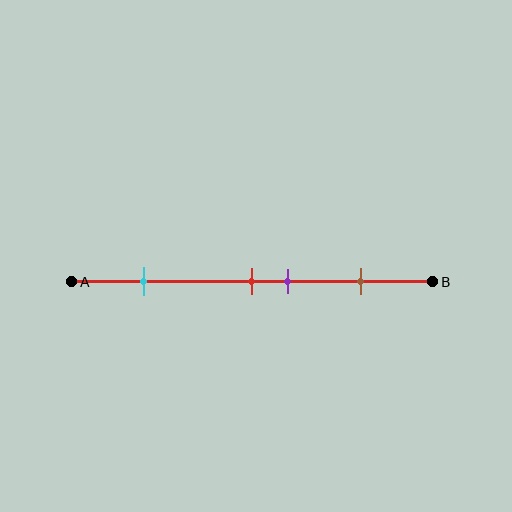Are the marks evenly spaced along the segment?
No, the marks are not evenly spaced.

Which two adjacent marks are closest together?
The red and purple marks are the closest adjacent pair.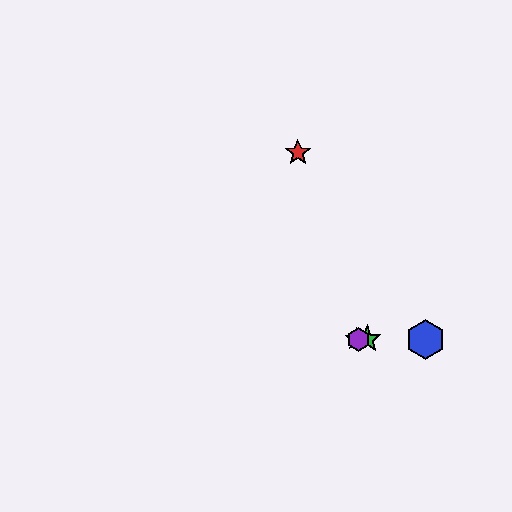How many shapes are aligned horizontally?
4 shapes (the blue hexagon, the green star, the yellow star, the purple hexagon) are aligned horizontally.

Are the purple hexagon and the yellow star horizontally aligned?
Yes, both are at y≈339.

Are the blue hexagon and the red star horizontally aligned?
No, the blue hexagon is at y≈339 and the red star is at y≈152.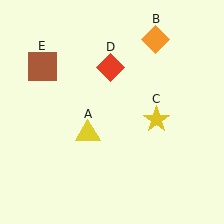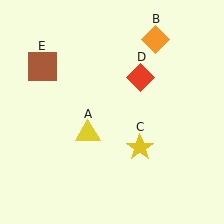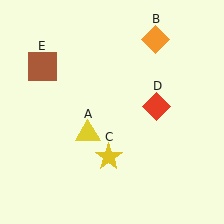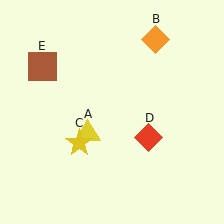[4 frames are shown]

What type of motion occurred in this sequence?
The yellow star (object C), red diamond (object D) rotated clockwise around the center of the scene.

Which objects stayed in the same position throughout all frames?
Yellow triangle (object A) and orange diamond (object B) and brown square (object E) remained stationary.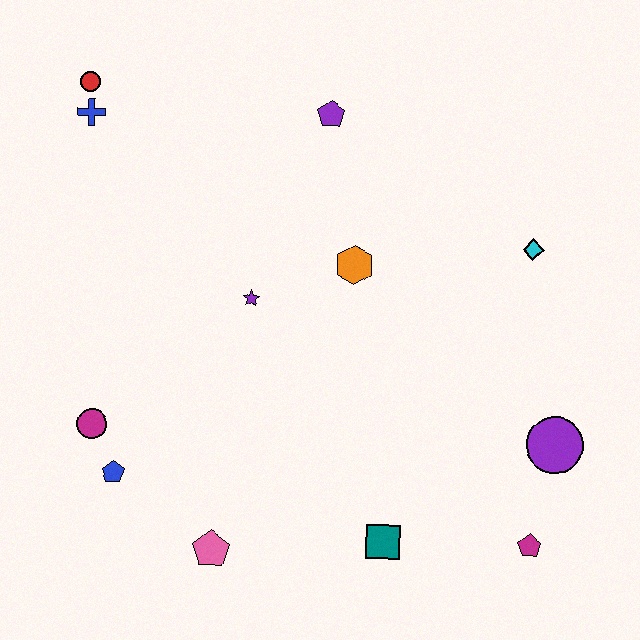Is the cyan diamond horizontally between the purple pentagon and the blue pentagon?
No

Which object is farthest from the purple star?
The magenta pentagon is farthest from the purple star.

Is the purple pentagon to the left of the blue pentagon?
No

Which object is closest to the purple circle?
The magenta pentagon is closest to the purple circle.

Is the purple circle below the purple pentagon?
Yes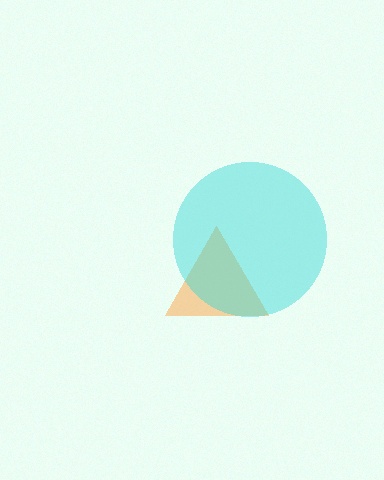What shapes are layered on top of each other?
The layered shapes are: an orange triangle, a cyan circle.